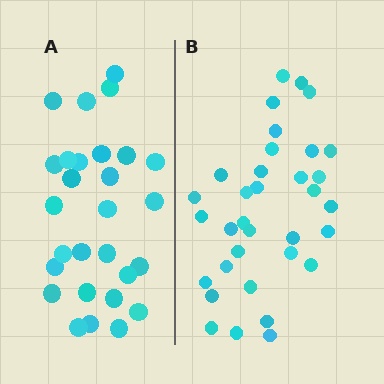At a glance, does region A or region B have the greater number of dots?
Region B (the right region) has more dots.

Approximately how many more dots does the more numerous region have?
Region B has about 6 more dots than region A.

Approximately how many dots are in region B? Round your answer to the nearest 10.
About 30 dots. (The exact count is 34, which rounds to 30.)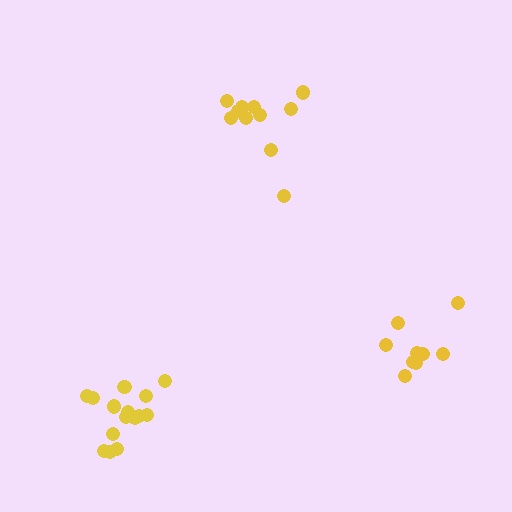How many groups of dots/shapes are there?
There are 3 groups.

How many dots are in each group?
Group 1: 11 dots, Group 2: 9 dots, Group 3: 15 dots (35 total).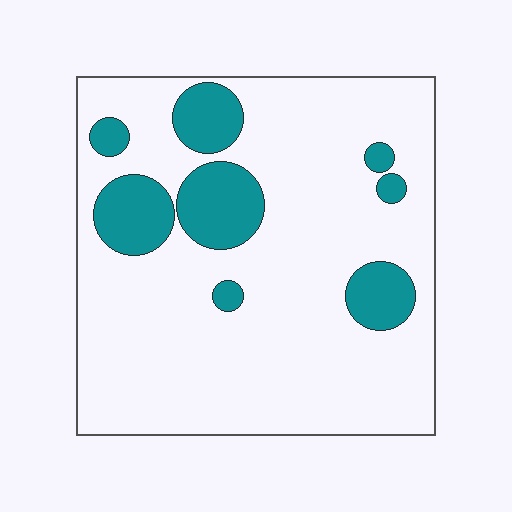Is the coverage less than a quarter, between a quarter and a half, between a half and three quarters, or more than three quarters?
Less than a quarter.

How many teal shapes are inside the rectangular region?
8.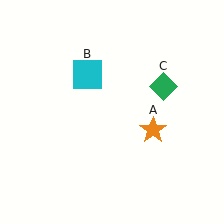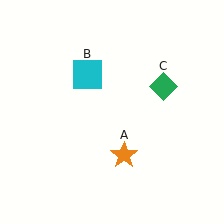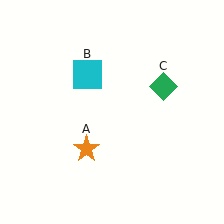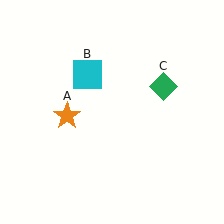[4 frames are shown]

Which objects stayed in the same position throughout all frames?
Cyan square (object B) and green diamond (object C) remained stationary.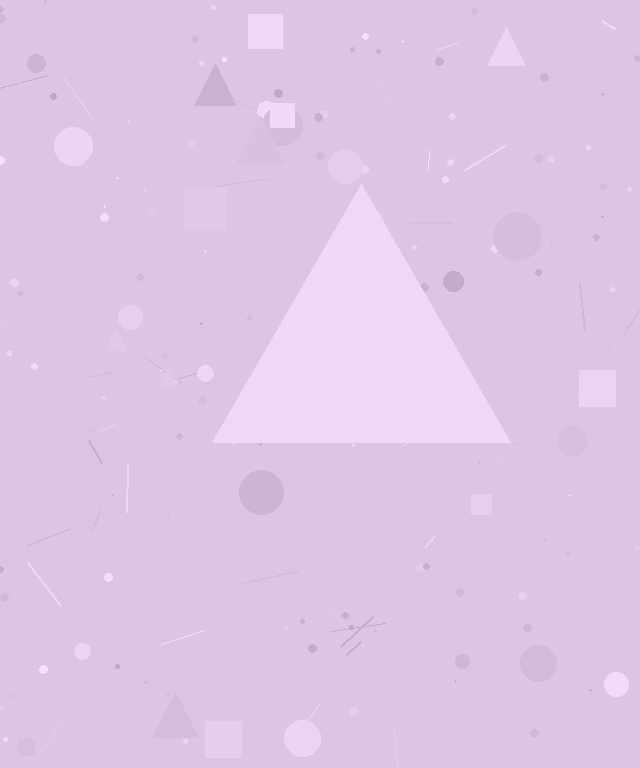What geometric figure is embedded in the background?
A triangle is embedded in the background.